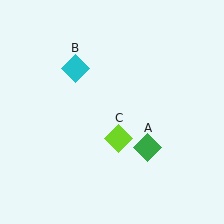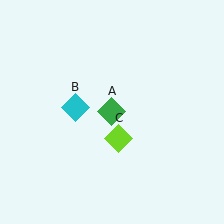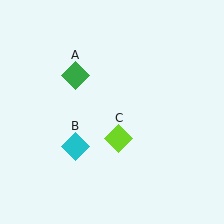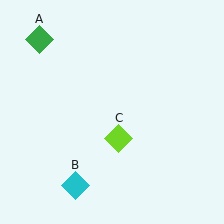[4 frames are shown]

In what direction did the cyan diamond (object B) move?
The cyan diamond (object B) moved down.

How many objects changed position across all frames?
2 objects changed position: green diamond (object A), cyan diamond (object B).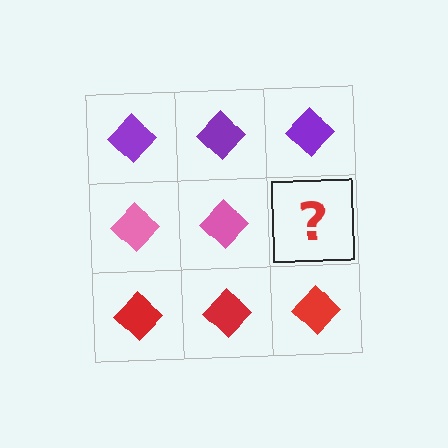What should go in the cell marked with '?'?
The missing cell should contain a pink diamond.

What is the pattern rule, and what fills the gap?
The rule is that each row has a consistent color. The gap should be filled with a pink diamond.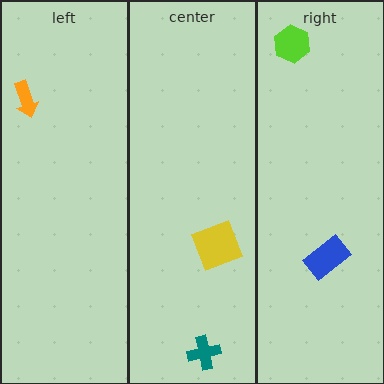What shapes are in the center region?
The yellow square, the teal cross.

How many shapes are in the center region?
2.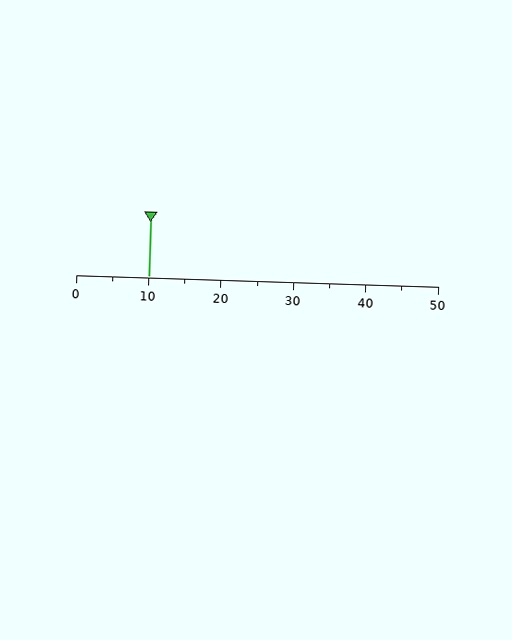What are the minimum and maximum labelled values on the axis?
The axis runs from 0 to 50.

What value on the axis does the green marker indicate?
The marker indicates approximately 10.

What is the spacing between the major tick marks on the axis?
The major ticks are spaced 10 apart.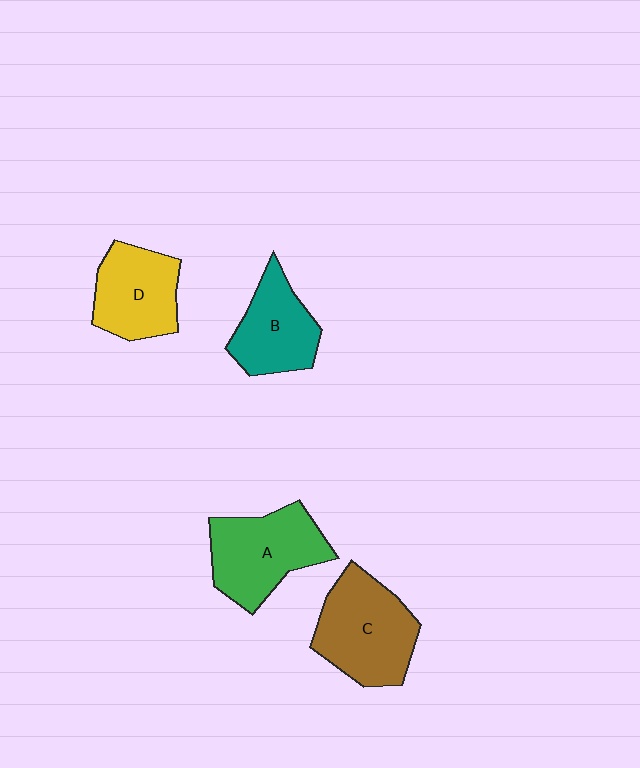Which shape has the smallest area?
Shape B (teal).